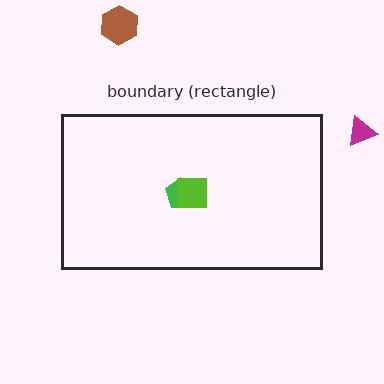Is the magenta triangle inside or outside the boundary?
Outside.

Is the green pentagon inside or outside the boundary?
Inside.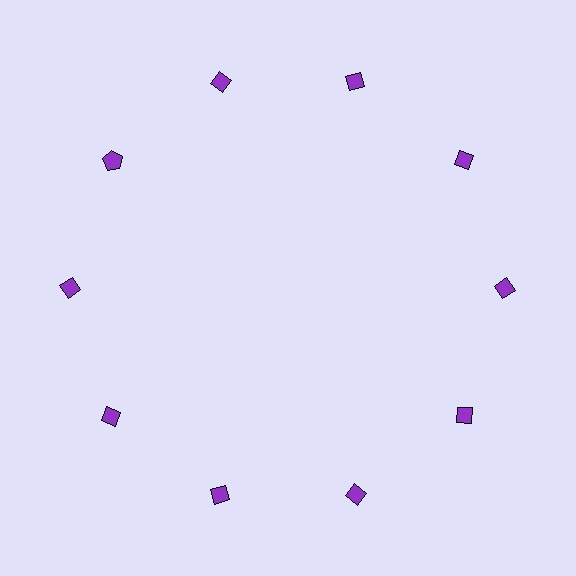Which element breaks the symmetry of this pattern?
The purple pentagon at roughly the 10 o'clock position breaks the symmetry. All other shapes are purple diamonds.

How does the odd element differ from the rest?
It has a different shape: pentagon instead of diamond.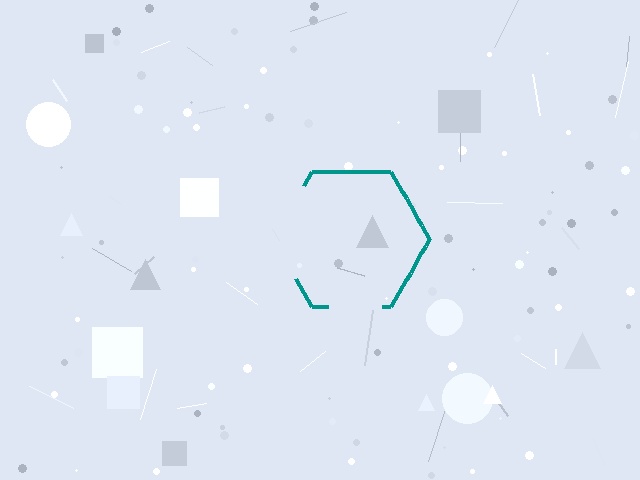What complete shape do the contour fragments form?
The contour fragments form a hexagon.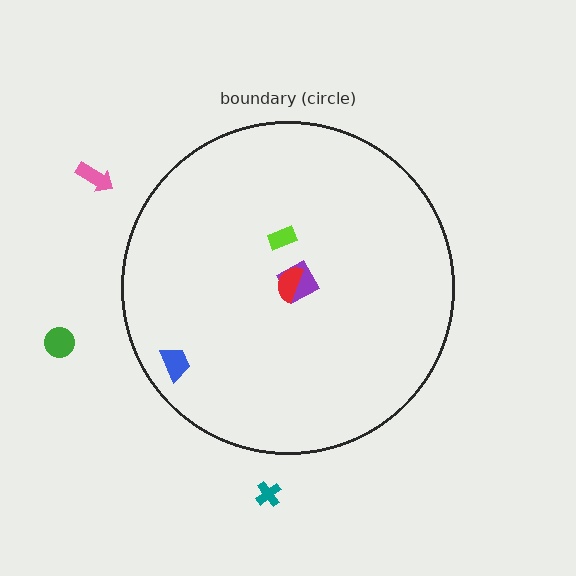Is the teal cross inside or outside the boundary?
Outside.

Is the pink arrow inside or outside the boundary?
Outside.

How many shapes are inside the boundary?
4 inside, 3 outside.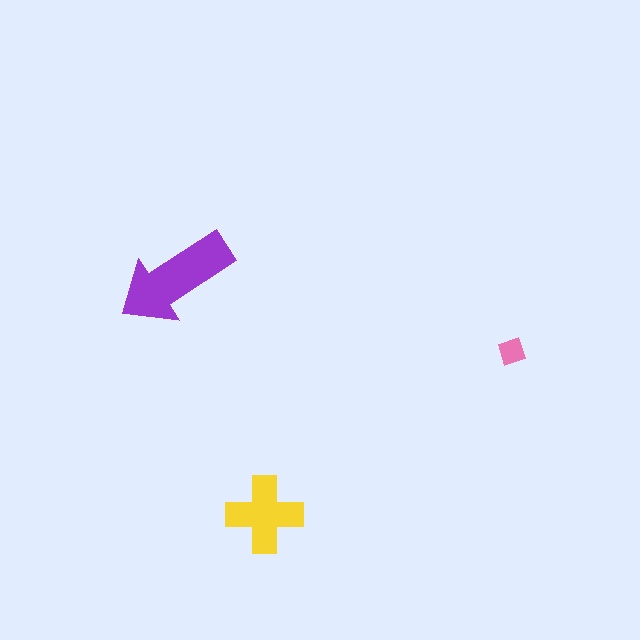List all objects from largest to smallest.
The purple arrow, the yellow cross, the pink diamond.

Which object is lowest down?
The yellow cross is bottommost.